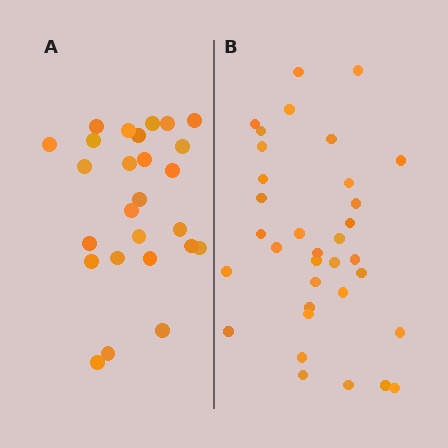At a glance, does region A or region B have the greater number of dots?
Region B (the right region) has more dots.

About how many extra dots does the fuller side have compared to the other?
Region B has roughly 8 or so more dots than region A.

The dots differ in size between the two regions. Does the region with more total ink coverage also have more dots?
No. Region A has more total ink coverage because its dots are larger, but region B actually contains more individual dots. Total area can be misleading — the number of items is what matters here.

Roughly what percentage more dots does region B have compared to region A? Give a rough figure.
About 30% more.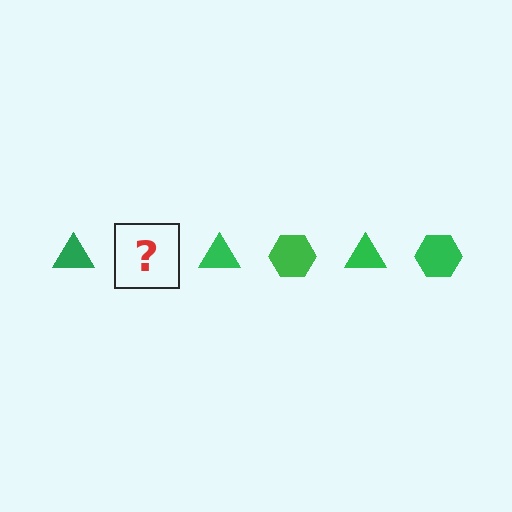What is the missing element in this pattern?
The missing element is a green hexagon.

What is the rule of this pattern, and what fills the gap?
The rule is that the pattern cycles through triangle, hexagon shapes in green. The gap should be filled with a green hexagon.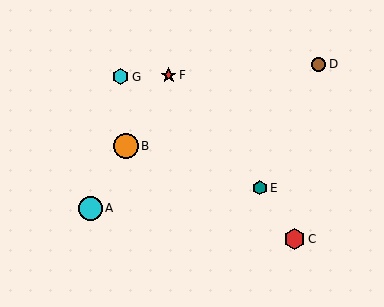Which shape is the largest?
The orange circle (labeled B) is the largest.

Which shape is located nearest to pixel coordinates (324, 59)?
The brown circle (labeled D) at (319, 64) is nearest to that location.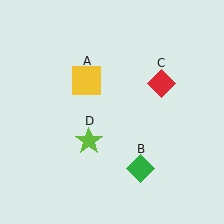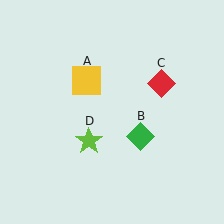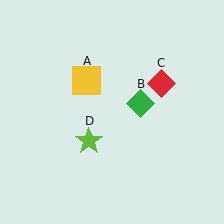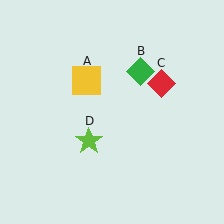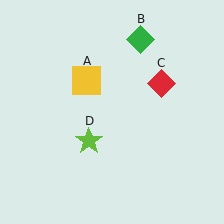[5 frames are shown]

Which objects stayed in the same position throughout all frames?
Yellow square (object A) and red diamond (object C) and lime star (object D) remained stationary.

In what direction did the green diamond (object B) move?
The green diamond (object B) moved up.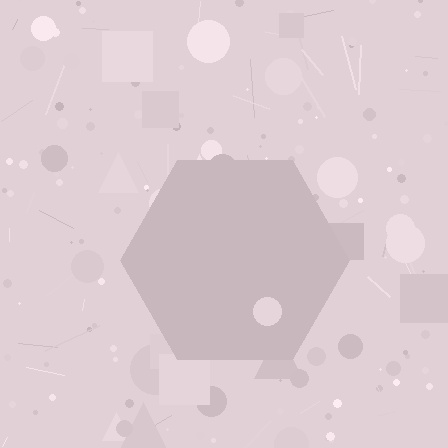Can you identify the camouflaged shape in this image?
The camouflaged shape is a hexagon.